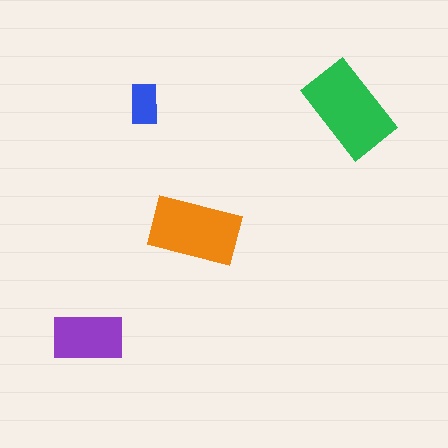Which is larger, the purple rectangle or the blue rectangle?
The purple one.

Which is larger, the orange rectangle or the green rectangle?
The green one.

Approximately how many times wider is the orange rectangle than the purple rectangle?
About 1.5 times wider.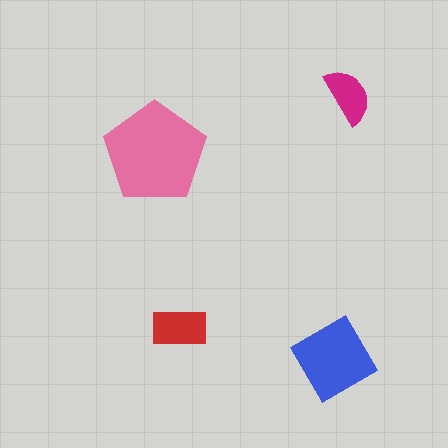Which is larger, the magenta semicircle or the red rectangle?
The red rectangle.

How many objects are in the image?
There are 4 objects in the image.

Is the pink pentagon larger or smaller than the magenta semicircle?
Larger.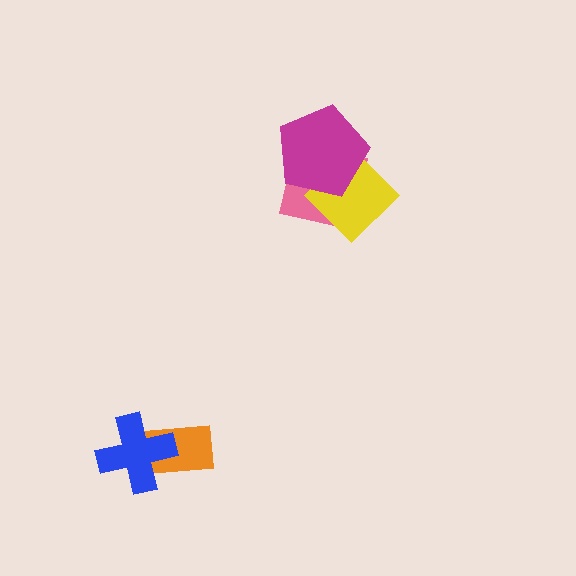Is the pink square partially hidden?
Yes, it is partially covered by another shape.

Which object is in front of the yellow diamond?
The magenta pentagon is in front of the yellow diamond.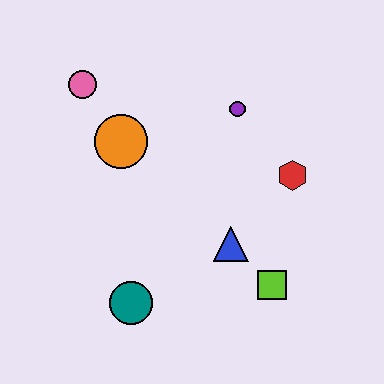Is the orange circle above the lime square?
Yes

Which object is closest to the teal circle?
The blue triangle is closest to the teal circle.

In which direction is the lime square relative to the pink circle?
The lime square is below the pink circle.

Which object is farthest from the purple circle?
The teal circle is farthest from the purple circle.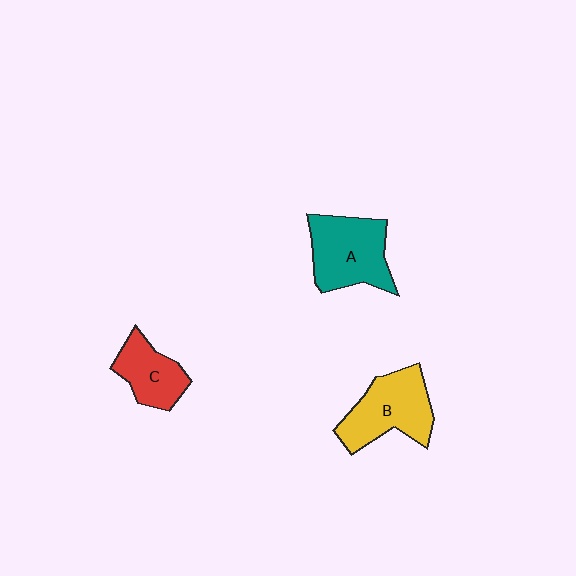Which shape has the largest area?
Shape A (teal).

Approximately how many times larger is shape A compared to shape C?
Approximately 1.5 times.